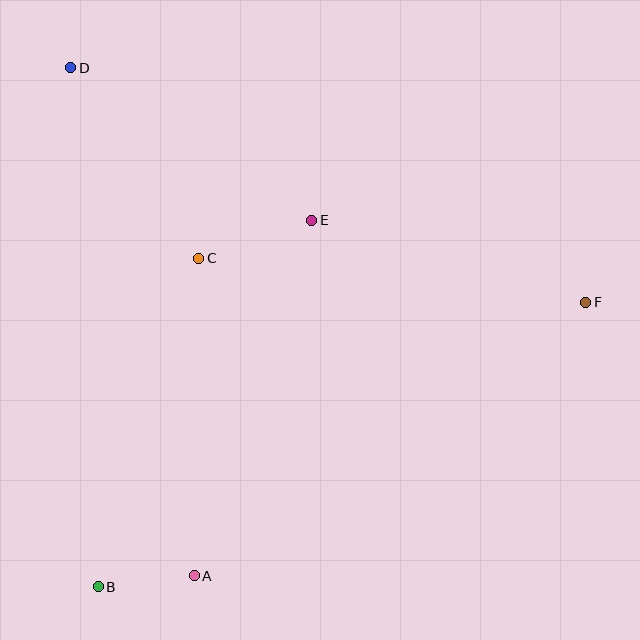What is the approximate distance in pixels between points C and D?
The distance between C and D is approximately 230 pixels.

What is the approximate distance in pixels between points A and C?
The distance between A and C is approximately 317 pixels.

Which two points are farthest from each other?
Points D and F are farthest from each other.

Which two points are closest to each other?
Points A and B are closest to each other.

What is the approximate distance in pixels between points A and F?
The distance between A and F is approximately 478 pixels.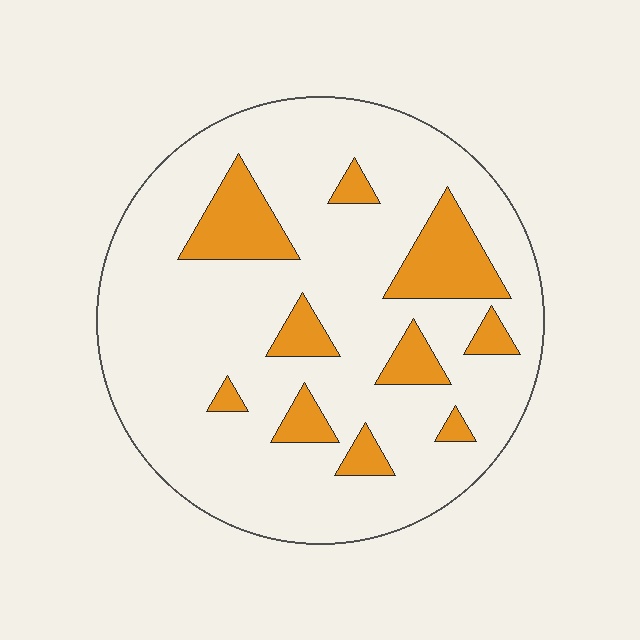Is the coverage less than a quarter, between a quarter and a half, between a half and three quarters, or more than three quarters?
Less than a quarter.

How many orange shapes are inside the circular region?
10.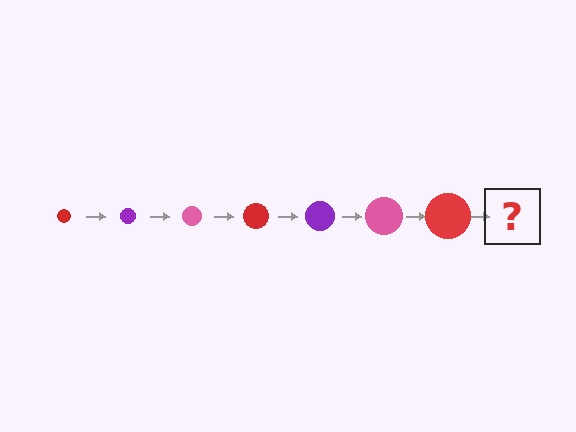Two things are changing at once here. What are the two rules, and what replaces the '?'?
The two rules are that the circle grows larger each step and the color cycles through red, purple, and pink. The '?' should be a purple circle, larger than the previous one.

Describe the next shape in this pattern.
It should be a purple circle, larger than the previous one.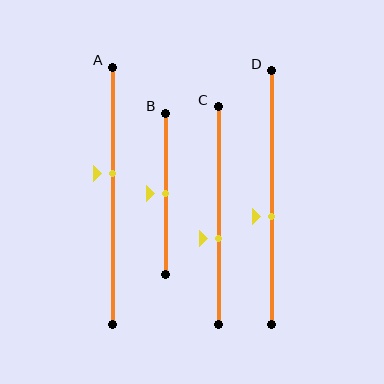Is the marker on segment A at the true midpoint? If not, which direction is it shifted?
No, the marker on segment A is shifted upward by about 9% of the segment length.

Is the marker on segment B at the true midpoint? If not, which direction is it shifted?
Yes, the marker on segment B is at the true midpoint.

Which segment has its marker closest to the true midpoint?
Segment B has its marker closest to the true midpoint.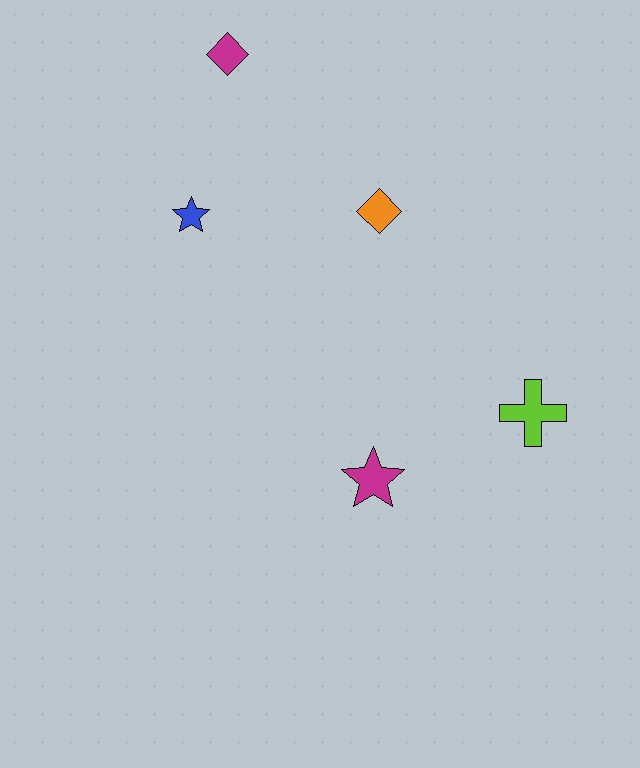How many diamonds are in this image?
There are 2 diamonds.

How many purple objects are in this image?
There are no purple objects.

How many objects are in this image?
There are 5 objects.